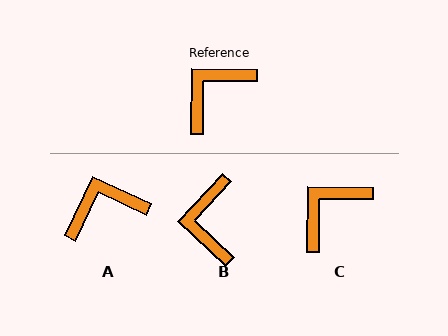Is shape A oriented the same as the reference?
No, it is off by about 24 degrees.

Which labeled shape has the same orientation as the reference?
C.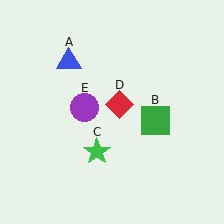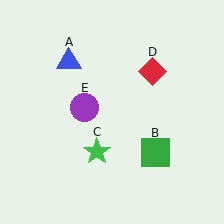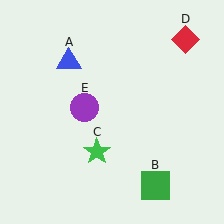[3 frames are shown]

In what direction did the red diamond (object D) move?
The red diamond (object D) moved up and to the right.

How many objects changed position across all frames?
2 objects changed position: green square (object B), red diamond (object D).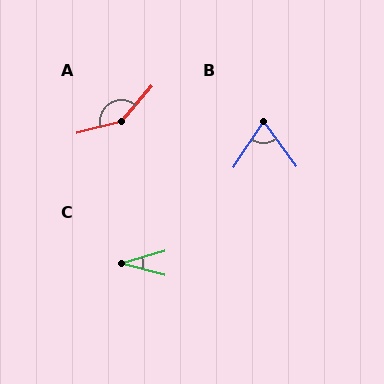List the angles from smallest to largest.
C (31°), B (69°), A (145°).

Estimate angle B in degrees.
Approximately 69 degrees.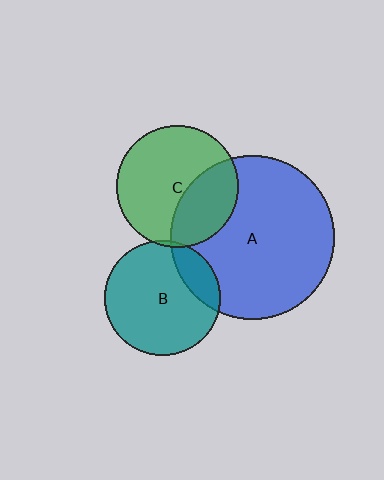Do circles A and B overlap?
Yes.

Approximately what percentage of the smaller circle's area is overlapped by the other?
Approximately 20%.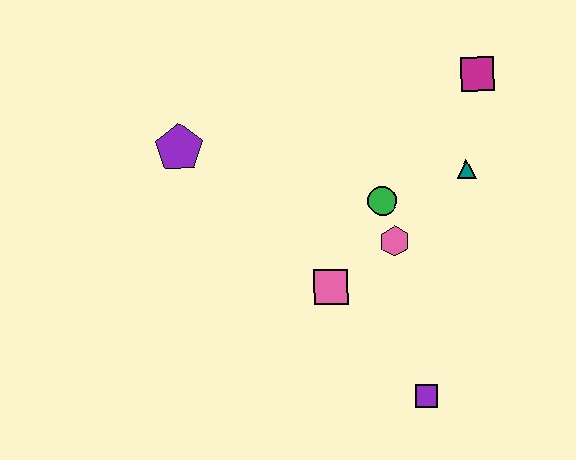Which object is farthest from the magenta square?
The purple square is farthest from the magenta square.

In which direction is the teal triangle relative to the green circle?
The teal triangle is to the right of the green circle.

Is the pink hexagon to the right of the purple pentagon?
Yes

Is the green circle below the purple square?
No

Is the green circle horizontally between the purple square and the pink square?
Yes